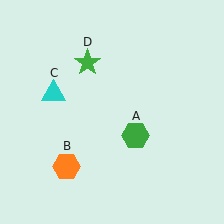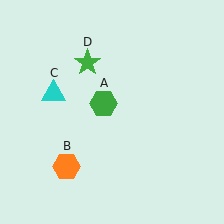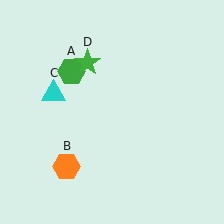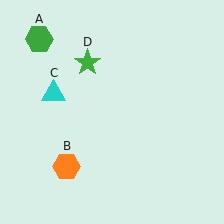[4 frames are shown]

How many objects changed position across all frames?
1 object changed position: green hexagon (object A).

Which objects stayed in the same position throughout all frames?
Orange hexagon (object B) and cyan triangle (object C) and green star (object D) remained stationary.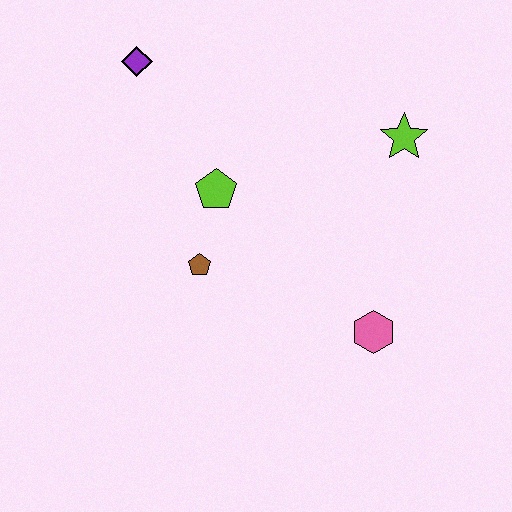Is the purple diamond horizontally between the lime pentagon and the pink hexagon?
No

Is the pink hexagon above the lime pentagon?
No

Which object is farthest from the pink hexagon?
The purple diamond is farthest from the pink hexagon.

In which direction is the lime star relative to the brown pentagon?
The lime star is to the right of the brown pentagon.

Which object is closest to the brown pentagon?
The lime pentagon is closest to the brown pentagon.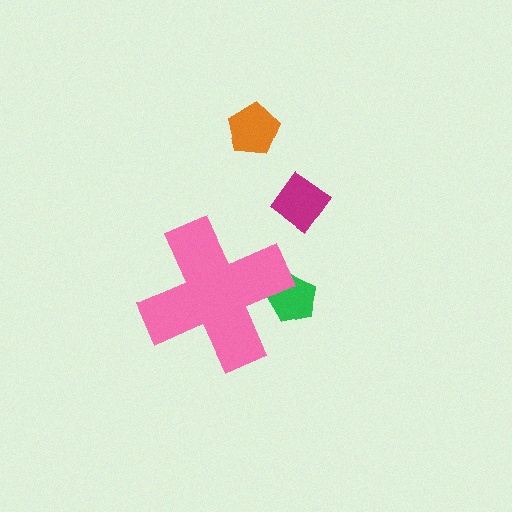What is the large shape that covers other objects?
A pink cross.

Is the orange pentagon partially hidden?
No, the orange pentagon is fully visible.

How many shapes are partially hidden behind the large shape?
1 shape is partially hidden.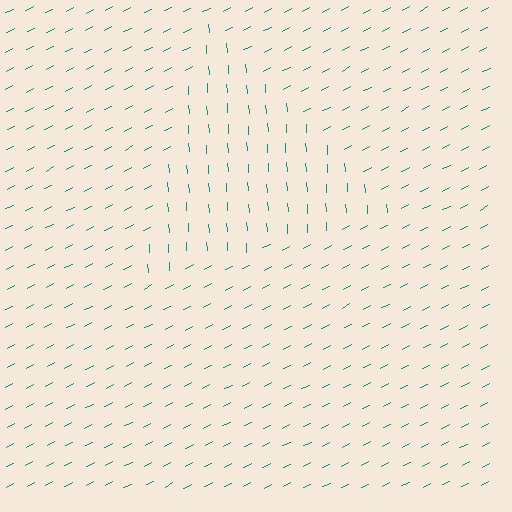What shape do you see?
I see a triangle.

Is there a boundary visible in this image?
Yes, there is a texture boundary formed by a change in line orientation.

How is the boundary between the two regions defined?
The boundary is defined purely by a change in line orientation (approximately 67 degrees difference). All lines are the same color and thickness.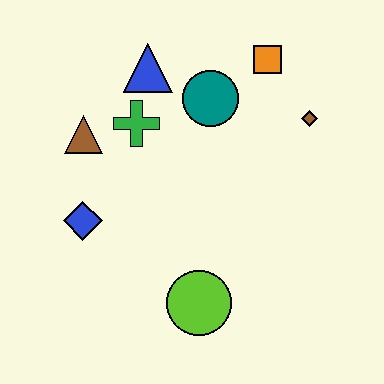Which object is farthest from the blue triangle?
The lime circle is farthest from the blue triangle.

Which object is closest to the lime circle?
The blue diamond is closest to the lime circle.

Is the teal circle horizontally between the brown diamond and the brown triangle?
Yes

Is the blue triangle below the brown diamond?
No